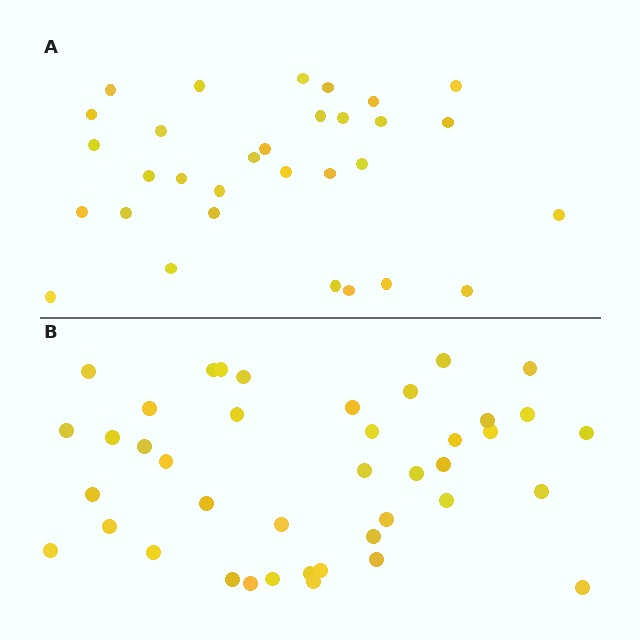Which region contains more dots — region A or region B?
Region B (the bottom region) has more dots.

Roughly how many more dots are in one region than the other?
Region B has roughly 10 or so more dots than region A.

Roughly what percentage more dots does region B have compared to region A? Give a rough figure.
About 30% more.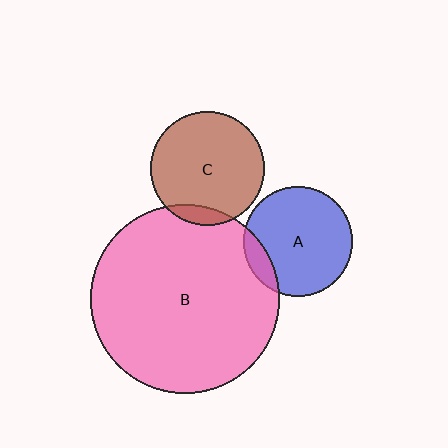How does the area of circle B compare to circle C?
Approximately 2.7 times.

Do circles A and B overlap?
Yes.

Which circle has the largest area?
Circle B (pink).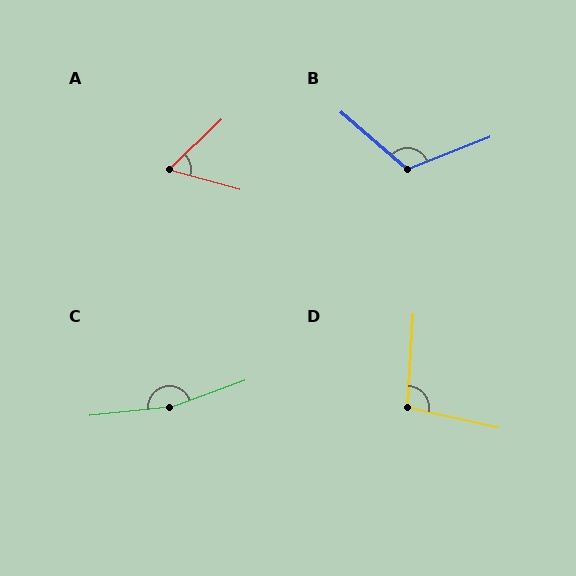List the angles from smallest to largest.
A (59°), D (99°), B (118°), C (166°).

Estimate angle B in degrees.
Approximately 118 degrees.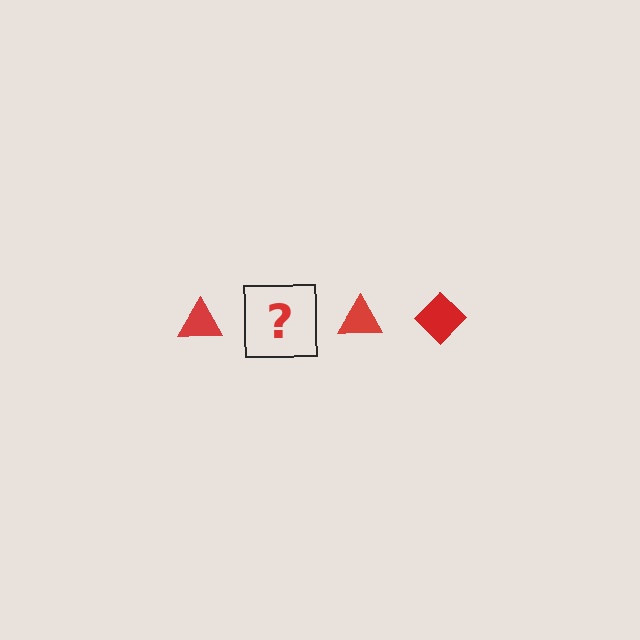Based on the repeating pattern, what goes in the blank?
The blank should be a red diamond.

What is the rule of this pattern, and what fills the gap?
The rule is that the pattern cycles through triangle, diamond shapes in red. The gap should be filled with a red diamond.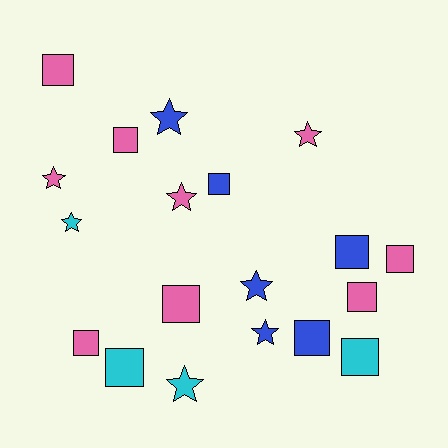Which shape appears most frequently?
Square, with 11 objects.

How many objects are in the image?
There are 19 objects.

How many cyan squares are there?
There are 2 cyan squares.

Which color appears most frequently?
Pink, with 9 objects.